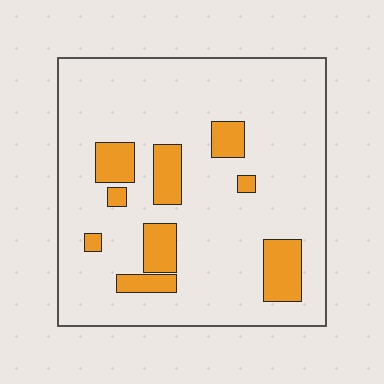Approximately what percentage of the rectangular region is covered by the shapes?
Approximately 15%.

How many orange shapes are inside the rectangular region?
9.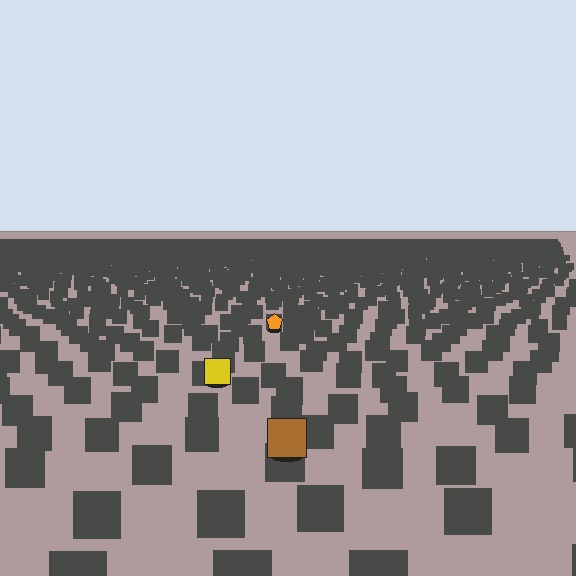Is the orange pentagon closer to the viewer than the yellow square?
No. The yellow square is closer — you can tell from the texture gradient: the ground texture is coarser near it.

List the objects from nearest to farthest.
From nearest to farthest: the brown square, the yellow square, the orange pentagon.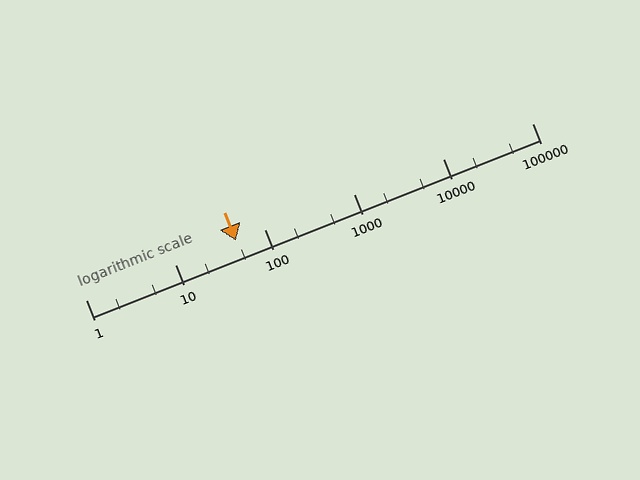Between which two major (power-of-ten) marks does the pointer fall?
The pointer is between 10 and 100.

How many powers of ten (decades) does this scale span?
The scale spans 5 decades, from 1 to 100000.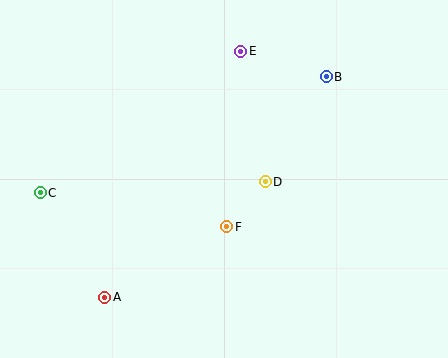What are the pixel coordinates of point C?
Point C is at (40, 193).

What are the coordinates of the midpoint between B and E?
The midpoint between B and E is at (283, 64).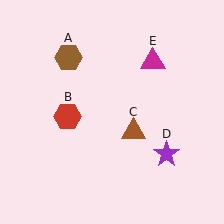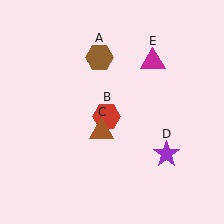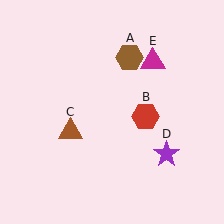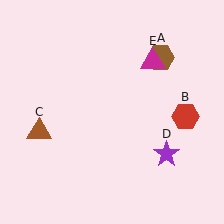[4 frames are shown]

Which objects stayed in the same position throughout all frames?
Purple star (object D) and magenta triangle (object E) remained stationary.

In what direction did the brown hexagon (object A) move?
The brown hexagon (object A) moved right.